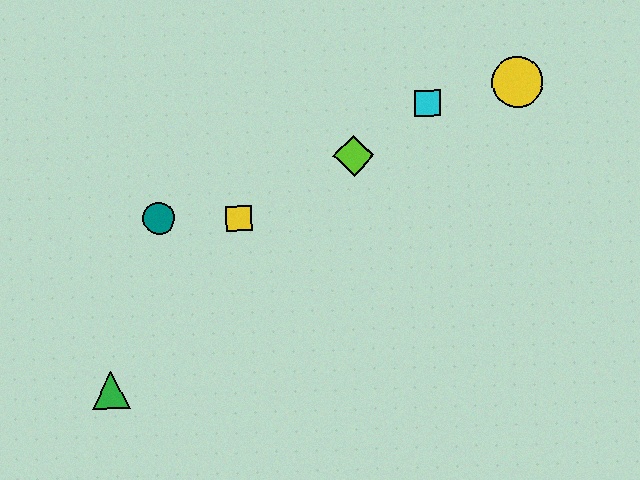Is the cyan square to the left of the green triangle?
No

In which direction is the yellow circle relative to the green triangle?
The yellow circle is to the right of the green triangle.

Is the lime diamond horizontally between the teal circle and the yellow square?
No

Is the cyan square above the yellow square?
Yes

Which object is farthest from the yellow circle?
The green triangle is farthest from the yellow circle.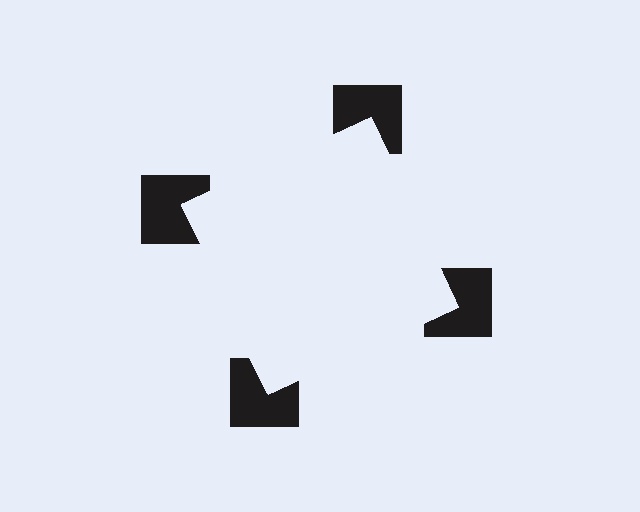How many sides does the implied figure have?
4 sides.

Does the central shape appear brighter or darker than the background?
It typically appears slightly brighter than the background, even though no actual brightness change is drawn.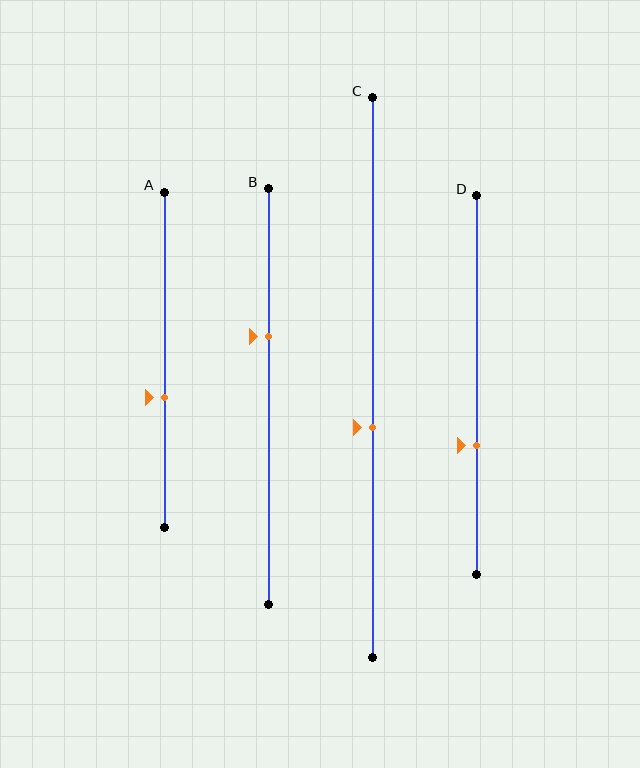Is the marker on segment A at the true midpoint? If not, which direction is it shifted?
No, the marker on segment A is shifted downward by about 11% of the segment length.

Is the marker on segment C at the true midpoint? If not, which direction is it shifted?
No, the marker on segment C is shifted downward by about 9% of the segment length.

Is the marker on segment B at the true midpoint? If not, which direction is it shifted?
No, the marker on segment B is shifted upward by about 14% of the segment length.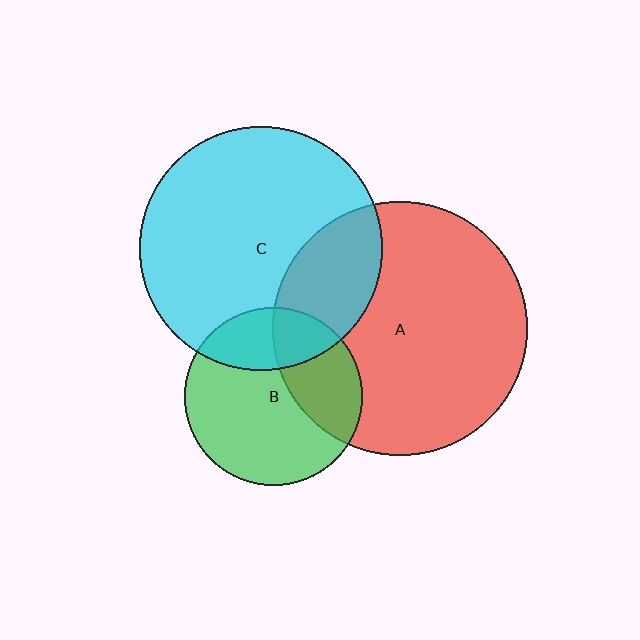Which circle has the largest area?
Circle A (red).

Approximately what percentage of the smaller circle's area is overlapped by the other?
Approximately 25%.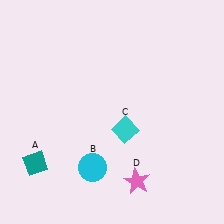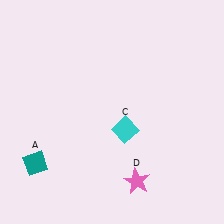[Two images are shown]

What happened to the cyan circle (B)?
The cyan circle (B) was removed in Image 2. It was in the bottom-left area of Image 1.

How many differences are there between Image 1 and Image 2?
There is 1 difference between the two images.